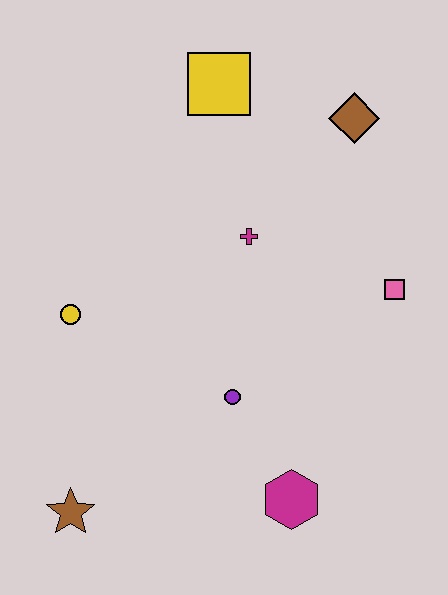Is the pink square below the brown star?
No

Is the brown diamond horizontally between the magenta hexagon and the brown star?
No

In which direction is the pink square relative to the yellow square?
The pink square is below the yellow square.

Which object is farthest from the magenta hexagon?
The yellow square is farthest from the magenta hexagon.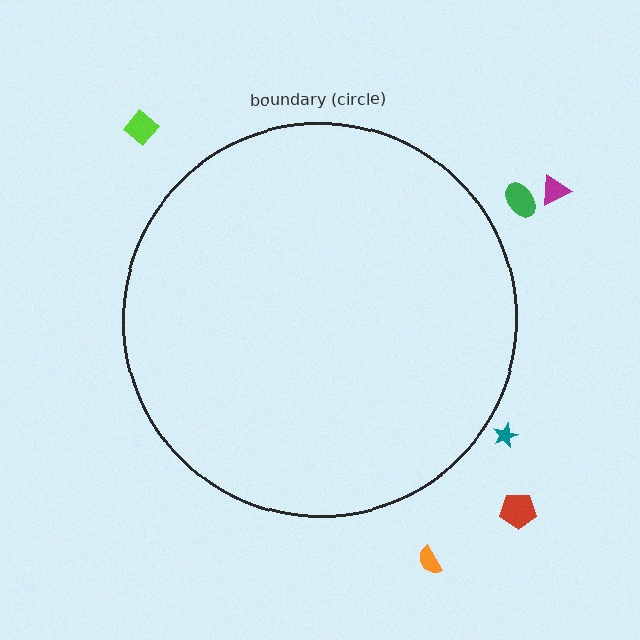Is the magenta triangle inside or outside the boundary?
Outside.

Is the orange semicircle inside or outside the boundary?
Outside.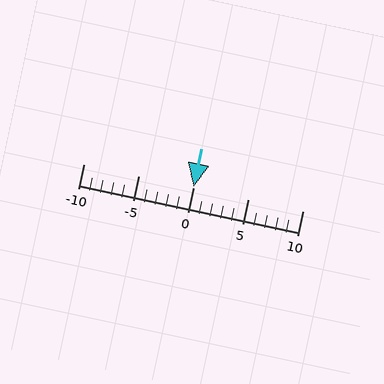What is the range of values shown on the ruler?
The ruler shows values from -10 to 10.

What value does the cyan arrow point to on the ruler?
The cyan arrow points to approximately 0.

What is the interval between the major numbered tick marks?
The major tick marks are spaced 5 units apart.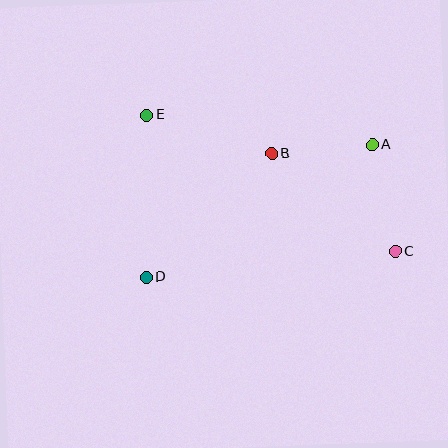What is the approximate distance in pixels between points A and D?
The distance between A and D is approximately 262 pixels.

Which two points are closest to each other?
Points A and B are closest to each other.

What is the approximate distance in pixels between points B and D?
The distance between B and D is approximately 176 pixels.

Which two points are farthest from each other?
Points C and E are farthest from each other.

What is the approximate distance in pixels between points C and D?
The distance between C and D is approximately 250 pixels.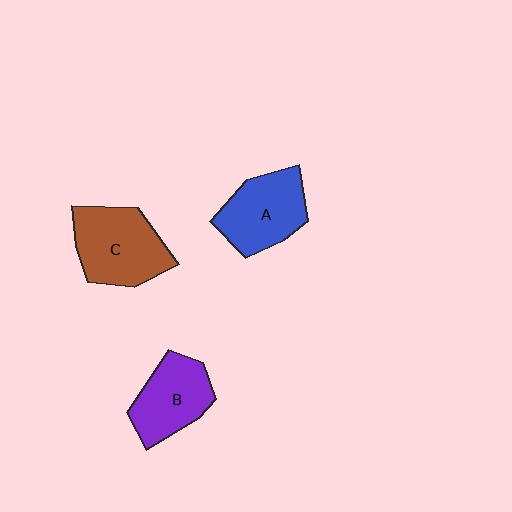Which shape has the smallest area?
Shape B (purple).